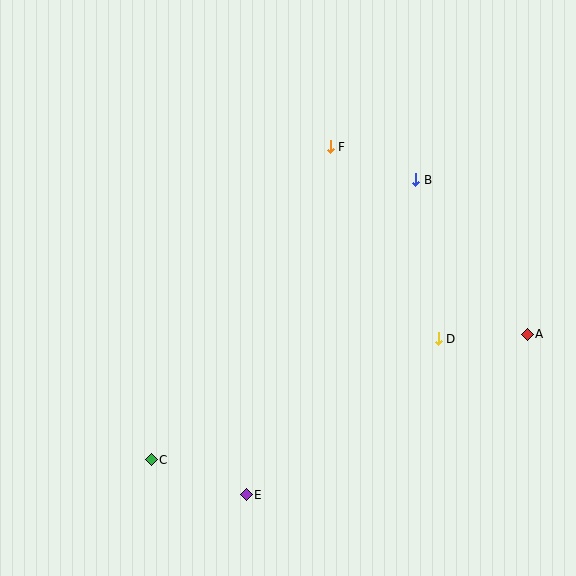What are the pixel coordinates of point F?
Point F is at (330, 147).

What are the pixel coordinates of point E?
Point E is at (246, 495).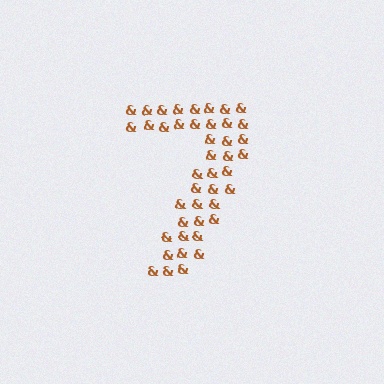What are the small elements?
The small elements are ampersands.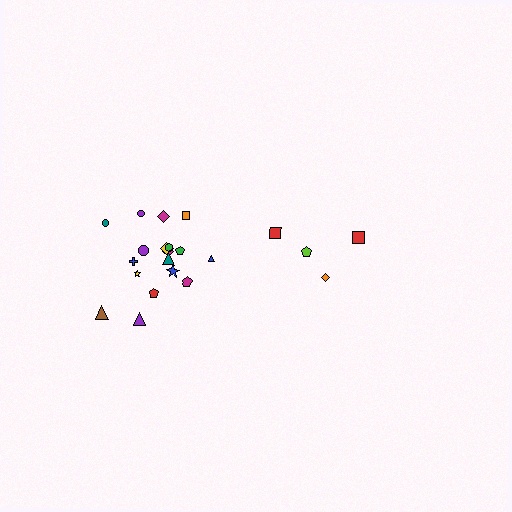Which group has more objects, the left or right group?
The left group.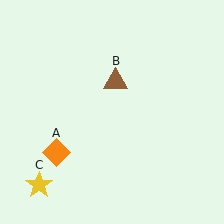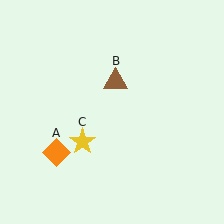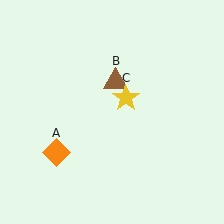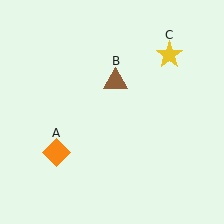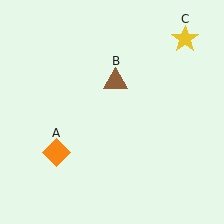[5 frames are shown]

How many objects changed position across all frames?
1 object changed position: yellow star (object C).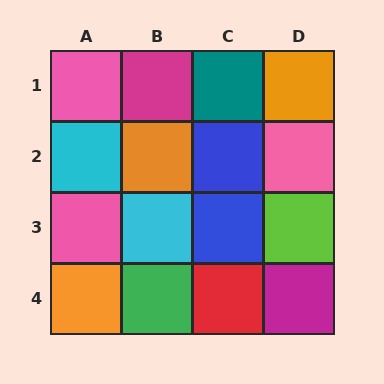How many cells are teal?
1 cell is teal.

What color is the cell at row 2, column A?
Cyan.